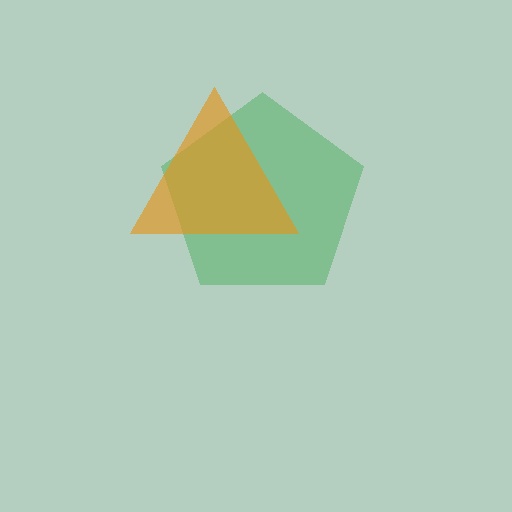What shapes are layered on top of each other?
The layered shapes are: a green pentagon, an orange triangle.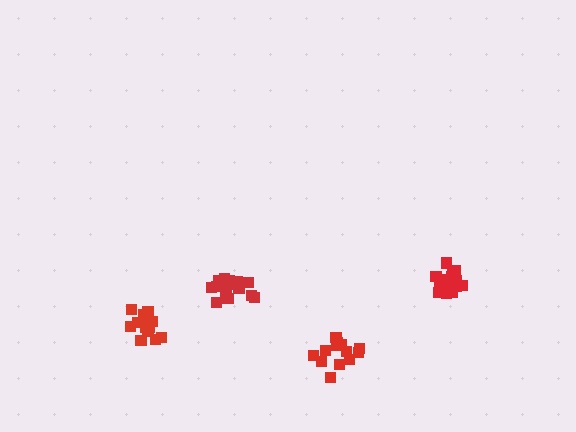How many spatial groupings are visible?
There are 4 spatial groupings.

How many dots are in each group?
Group 1: 18 dots, Group 2: 18 dots, Group 3: 13 dots, Group 4: 15 dots (64 total).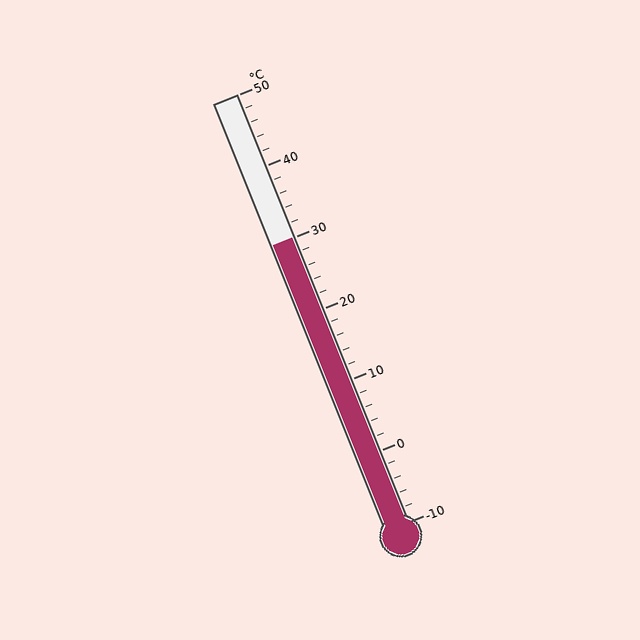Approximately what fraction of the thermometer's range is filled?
The thermometer is filled to approximately 65% of its range.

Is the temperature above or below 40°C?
The temperature is below 40°C.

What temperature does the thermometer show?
The thermometer shows approximately 30°C.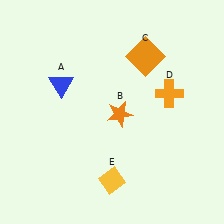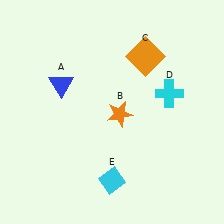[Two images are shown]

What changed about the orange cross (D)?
In Image 1, D is orange. In Image 2, it changed to cyan.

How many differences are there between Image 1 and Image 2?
There are 2 differences between the two images.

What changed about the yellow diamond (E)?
In Image 1, E is yellow. In Image 2, it changed to cyan.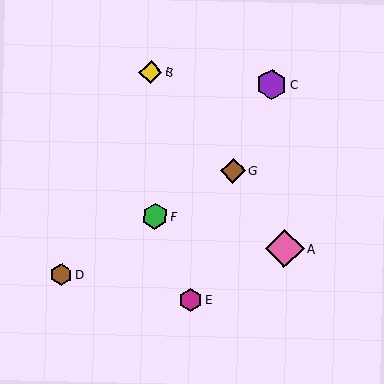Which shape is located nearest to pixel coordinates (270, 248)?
The pink diamond (labeled A) at (285, 249) is nearest to that location.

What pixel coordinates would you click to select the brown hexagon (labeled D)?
Click at (61, 275) to select the brown hexagon D.